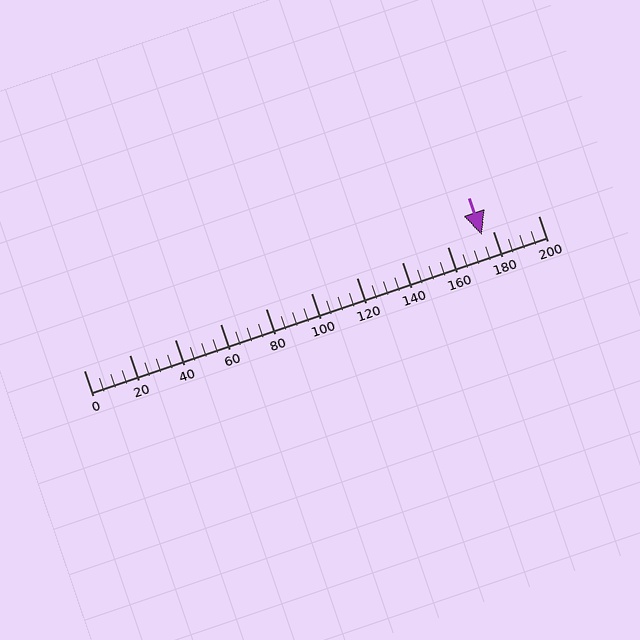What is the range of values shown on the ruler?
The ruler shows values from 0 to 200.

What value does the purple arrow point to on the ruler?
The purple arrow points to approximately 175.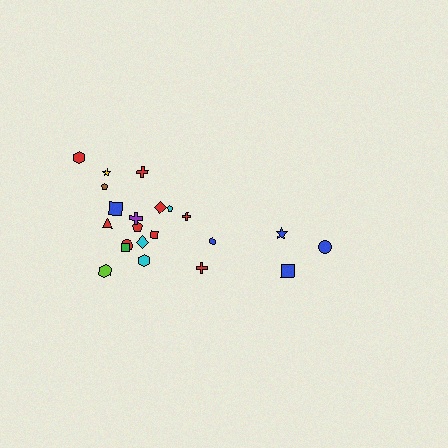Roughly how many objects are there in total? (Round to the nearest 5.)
Roughly 20 objects in total.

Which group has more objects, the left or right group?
The left group.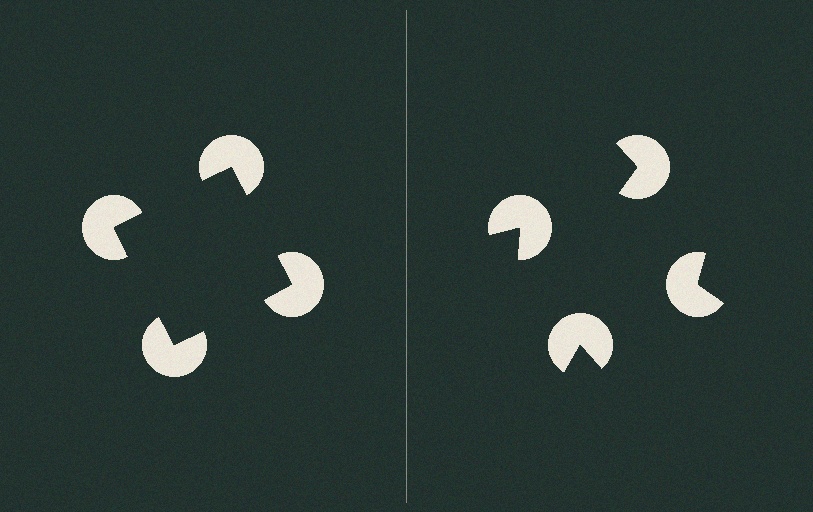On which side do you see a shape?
An illusory square appears on the left side. On the right side the wedge cuts are rotated, so no coherent shape forms.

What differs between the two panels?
The pac-man discs are positioned identically on both sides; only the wedge orientations differ. On the left they align to a square; on the right they are misaligned.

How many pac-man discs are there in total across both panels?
8 — 4 on each side.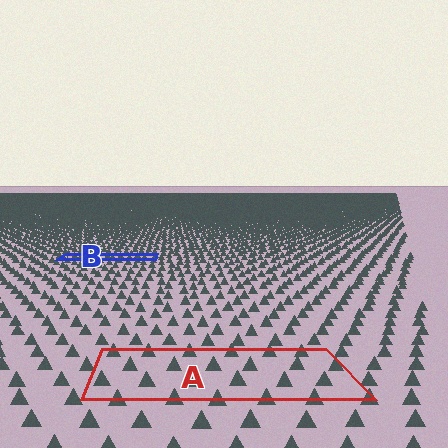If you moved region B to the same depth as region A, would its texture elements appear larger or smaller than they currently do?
They would appear larger. At a closer depth, the same texture elements are projected at a bigger on-screen size.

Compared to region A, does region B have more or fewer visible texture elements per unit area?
Region B has more texture elements per unit area — they are packed more densely because it is farther away.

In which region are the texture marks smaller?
The texture marks are smaller in region B, because it is farther away.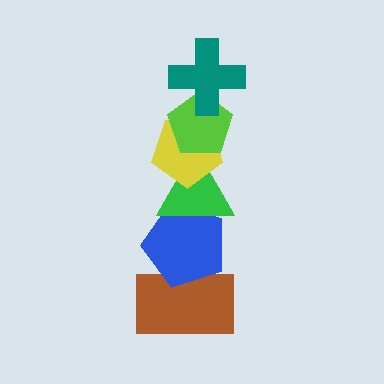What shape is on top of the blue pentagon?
The green triangle is on top of the blue pentagon.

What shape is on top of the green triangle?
The yellow pentagon is on top of the green triangle.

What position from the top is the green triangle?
The green triangle is 4th from the top.